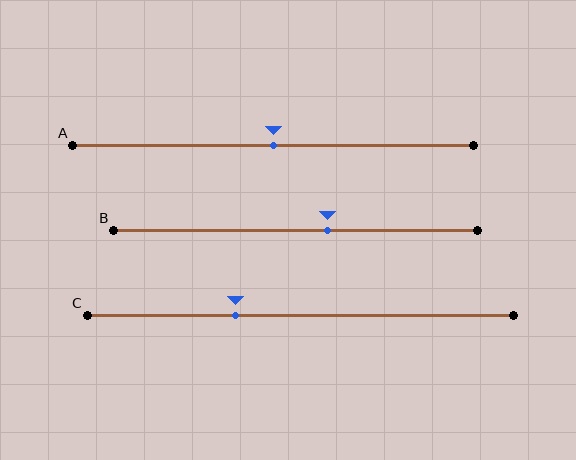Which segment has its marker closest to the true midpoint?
Segment A has its marker closest to the true midpoint.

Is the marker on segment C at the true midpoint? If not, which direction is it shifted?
No, the marker on segment C is shifted to the left by about 15% of the segment length.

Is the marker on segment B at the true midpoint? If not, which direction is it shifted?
No, the marker on segment B is shifted to the right by about 9% of the segment length.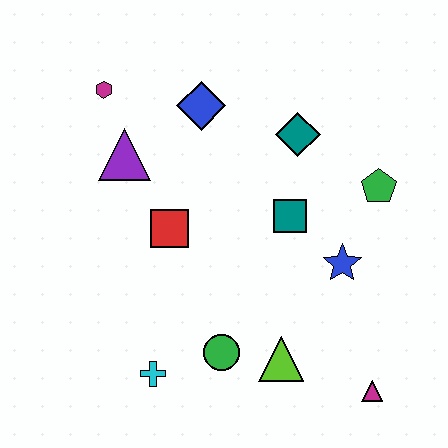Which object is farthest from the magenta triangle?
The magenta hexagon is farthest from the magenta triangle.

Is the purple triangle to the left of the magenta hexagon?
No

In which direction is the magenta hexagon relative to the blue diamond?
The magenta hexagon is to the left of the blue diamond.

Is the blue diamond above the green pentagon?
Yes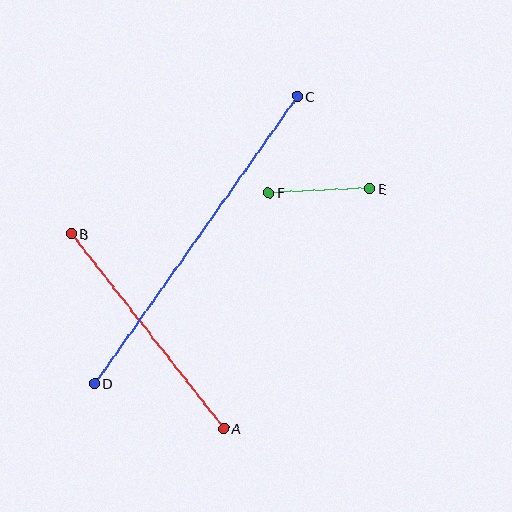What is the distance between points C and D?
The distance is approximately 352 pixels.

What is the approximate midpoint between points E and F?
The midpoint is at approximately (319, 191) pixels.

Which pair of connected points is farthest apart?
Points C and D are farthest apart.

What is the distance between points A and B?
The distance is approximately 247 pixels.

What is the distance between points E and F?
The distance is approximately 101 pixels.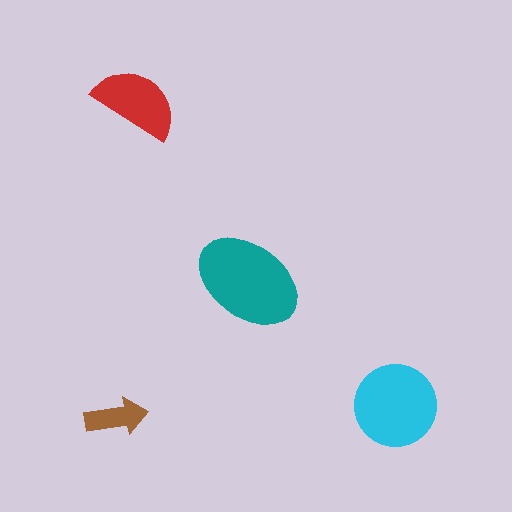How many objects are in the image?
There are 4 objects in the image.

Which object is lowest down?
The brown arrow is bottommost.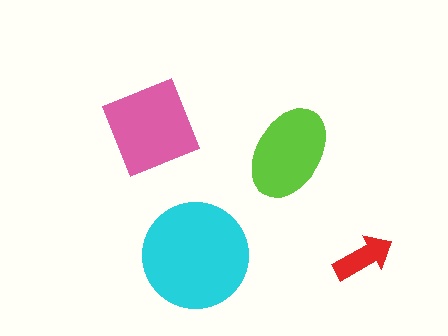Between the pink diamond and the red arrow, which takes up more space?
The pink diamond.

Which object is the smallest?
The red arrow.